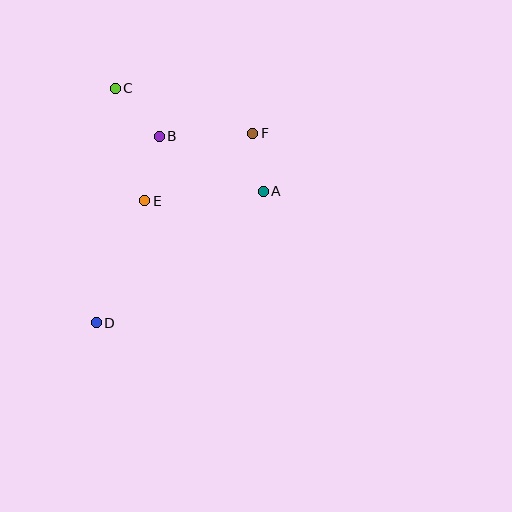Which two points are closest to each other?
Points A and F are closest to each other.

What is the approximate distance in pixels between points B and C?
The distance between B and C is approximately 65 pixels.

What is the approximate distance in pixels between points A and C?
The distance between A and C is approximately 180 pixels.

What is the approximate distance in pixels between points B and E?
The distance between B and E is approximately 66 pixels.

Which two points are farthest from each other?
Points D and F are farthest from each other.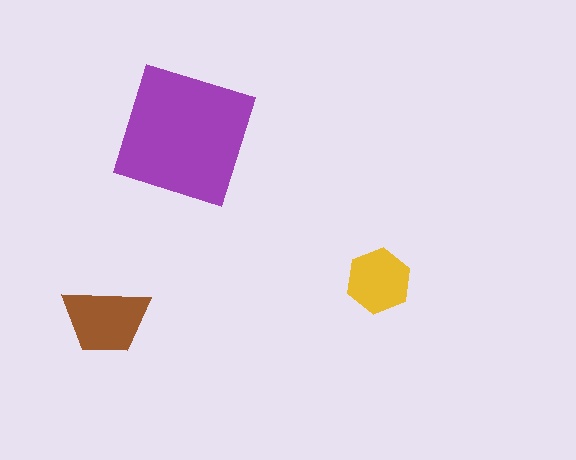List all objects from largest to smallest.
The purple square, the brown trapezoid, the yellow hexagon.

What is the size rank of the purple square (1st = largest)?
1st.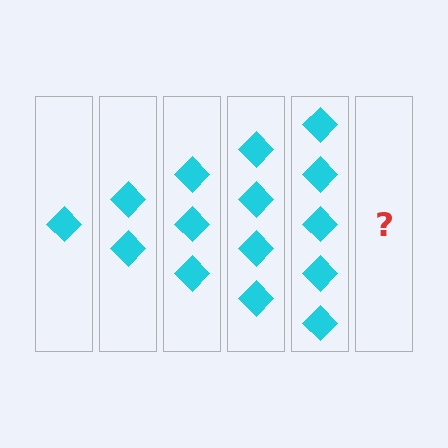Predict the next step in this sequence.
The next step is 6 diamonds.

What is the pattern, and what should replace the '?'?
The pattern is that each step adds one more diamond. The '?' should be 6 diamonds.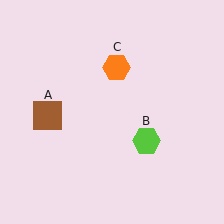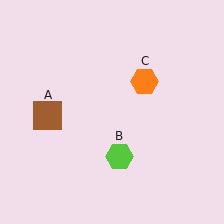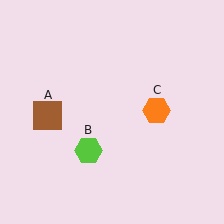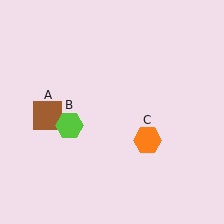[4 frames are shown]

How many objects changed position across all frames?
2 objects changed position: lime hexagon (object B), orange hexagon (object C).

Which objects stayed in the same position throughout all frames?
Brown square (object A) remained stationary.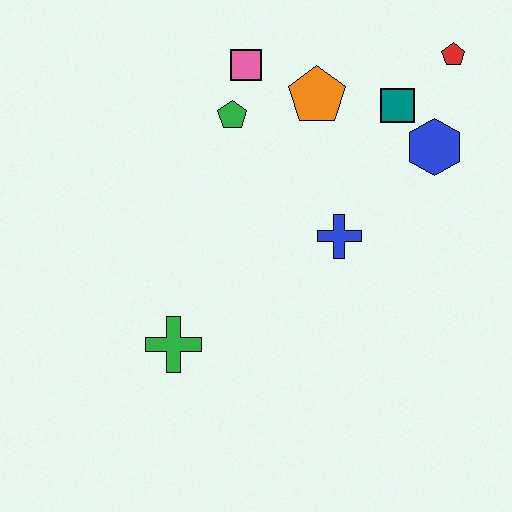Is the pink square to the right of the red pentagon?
No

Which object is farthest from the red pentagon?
The green cross is farthest from the red pentagon.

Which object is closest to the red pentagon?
The teal square is closest to the red pentagon.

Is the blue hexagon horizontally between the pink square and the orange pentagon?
No